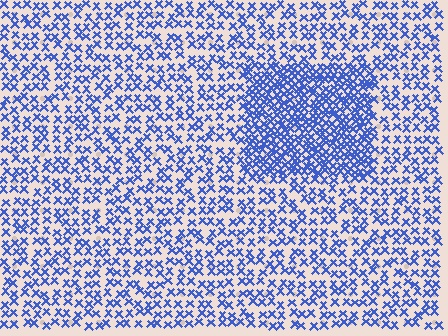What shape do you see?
I see a rectangle.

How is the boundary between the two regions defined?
The boundary is defined by a change in element density (approximately 2.1x ratio). All elements are the same color, size, and shape.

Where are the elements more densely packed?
The elements are more densely packed inside the rectangle boundary.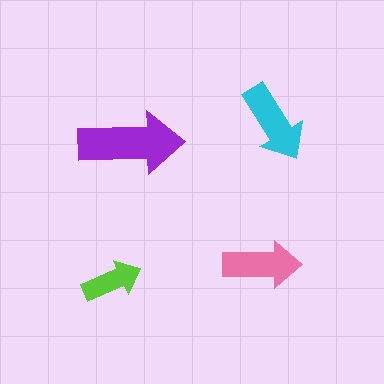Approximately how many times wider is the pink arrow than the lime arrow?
About 1.5 times wider.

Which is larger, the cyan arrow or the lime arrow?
The cyan one.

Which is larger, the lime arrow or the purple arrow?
The purple one.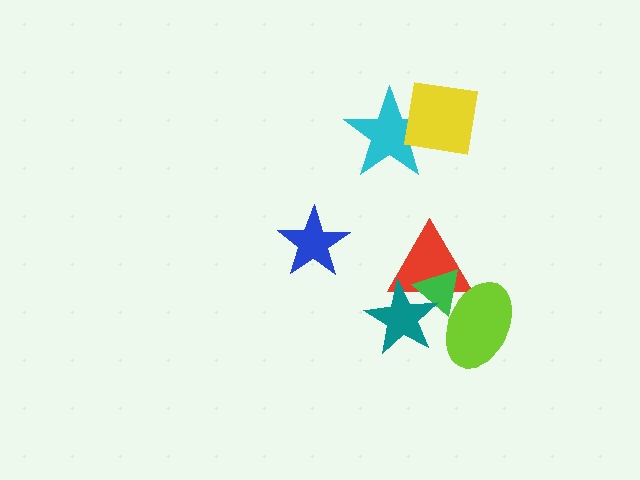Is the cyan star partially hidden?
Yes, it is partially covered by another shape.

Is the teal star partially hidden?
No, no other shape covers it.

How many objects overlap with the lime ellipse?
2 objects overlap with the lime ellipse.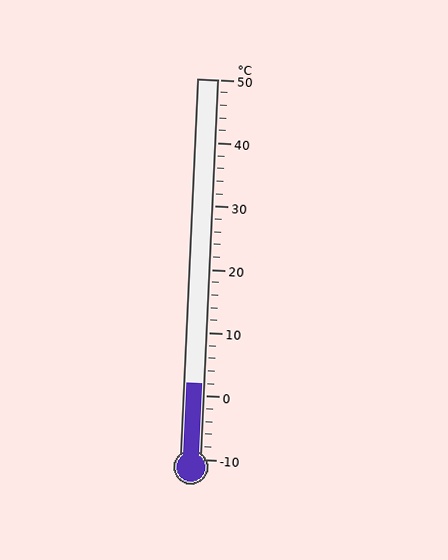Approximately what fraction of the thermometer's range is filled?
The thermometer is filled to approximately 20% of its range.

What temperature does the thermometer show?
The thermometer shows approximately 2°C.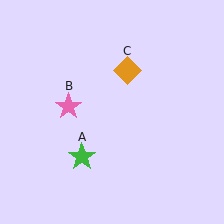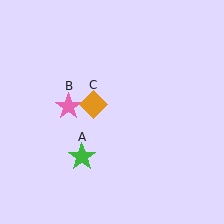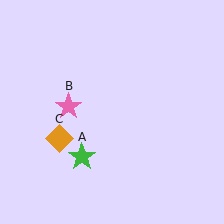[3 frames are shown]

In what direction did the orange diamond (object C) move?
The orange diamond (object C) moved down and to the left.